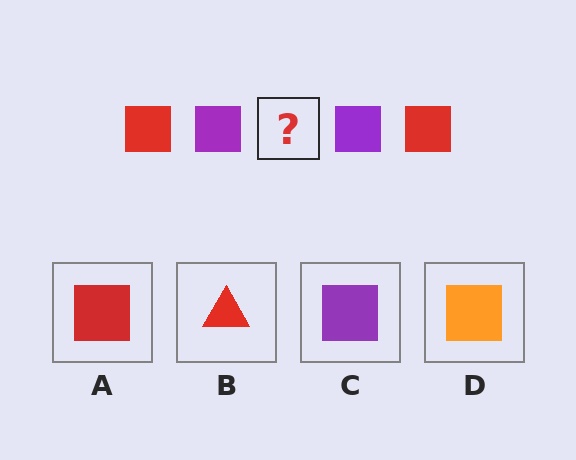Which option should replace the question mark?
Option A.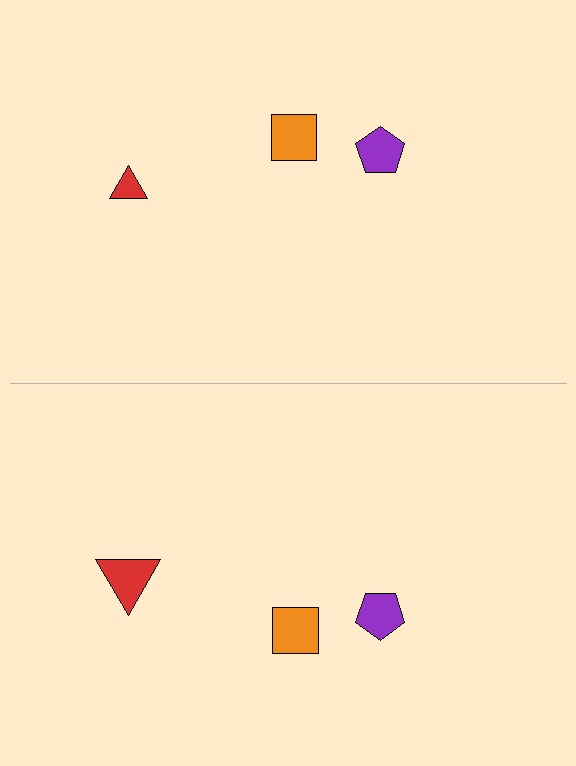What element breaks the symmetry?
The red triangle on the bottom side has a different size than its mirror counterpart.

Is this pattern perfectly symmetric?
No, the pattern is not perfectly symmetric. The red triangle on the bottom side has a different size than its mirror counterpart.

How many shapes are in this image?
There are 6 shapes in this image.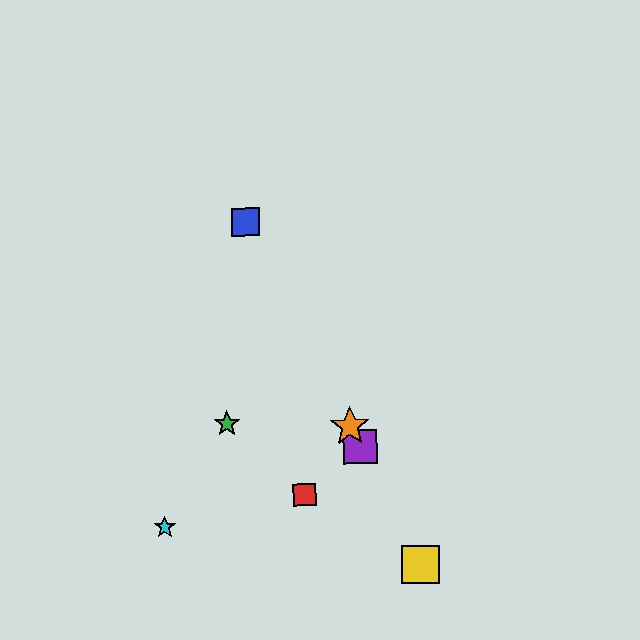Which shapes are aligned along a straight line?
The blue square, the yellow square, the purple square, the orange star are aligned along a straight line.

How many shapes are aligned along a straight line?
4 shapes (the blue square, the yellow square, the purple square, the orange star) are aligned along a straight line.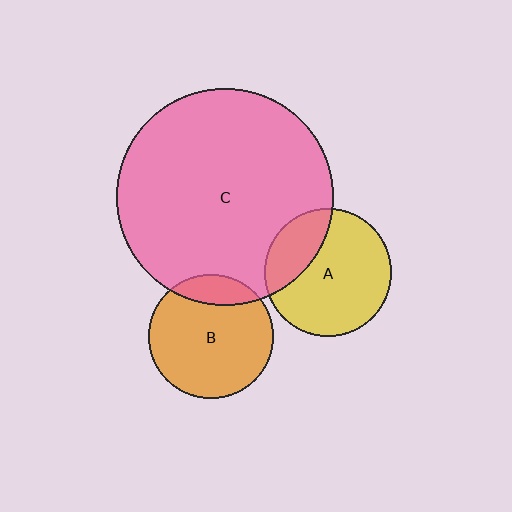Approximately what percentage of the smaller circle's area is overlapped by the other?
Approximately 15%.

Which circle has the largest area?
Circle C (pink).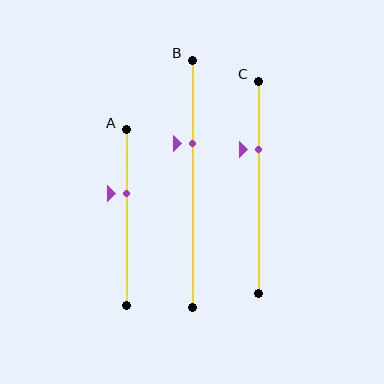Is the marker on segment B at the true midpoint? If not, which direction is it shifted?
No, the marker on segment B is shifted upward by about 16% of the segment length.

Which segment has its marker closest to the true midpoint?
Segment A has its marker closest to the true midpoint.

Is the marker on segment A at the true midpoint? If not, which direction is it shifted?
No, the marker on segment A is shifted upward by about 14% of the segment length.